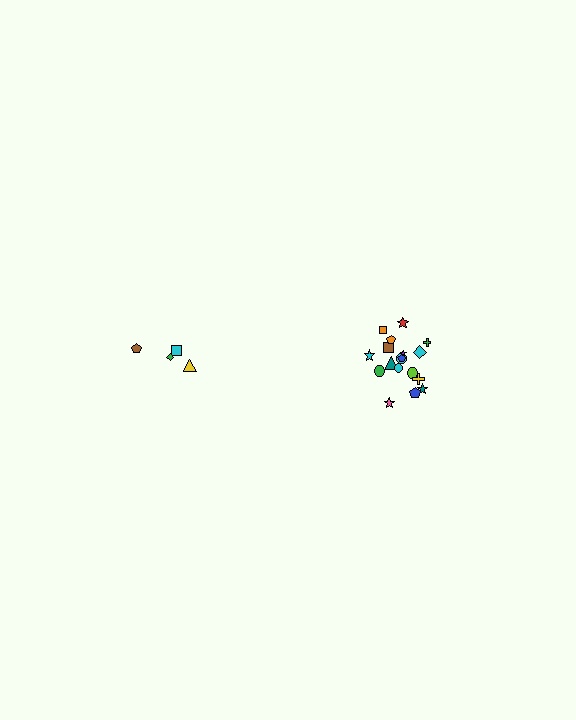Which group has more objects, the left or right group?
The right group.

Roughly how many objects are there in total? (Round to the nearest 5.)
Roughly 20 objects in total.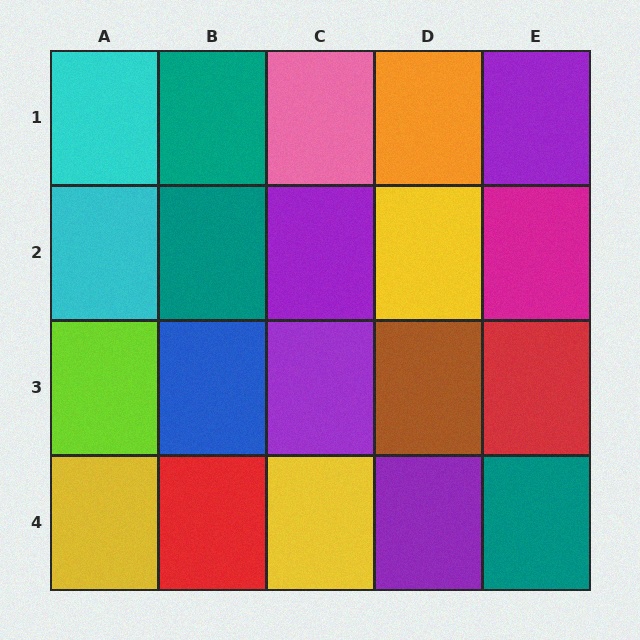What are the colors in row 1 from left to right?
Cyan, teal, pink, orange, purple.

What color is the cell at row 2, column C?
Purple.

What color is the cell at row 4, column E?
Teal.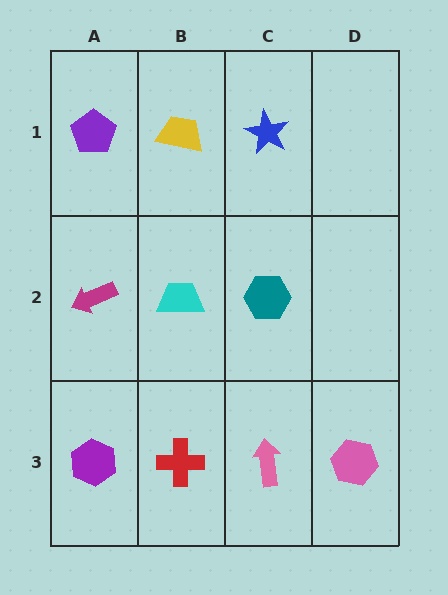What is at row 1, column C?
A blue star.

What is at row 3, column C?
A pink arrow.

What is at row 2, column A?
A magenta arrow.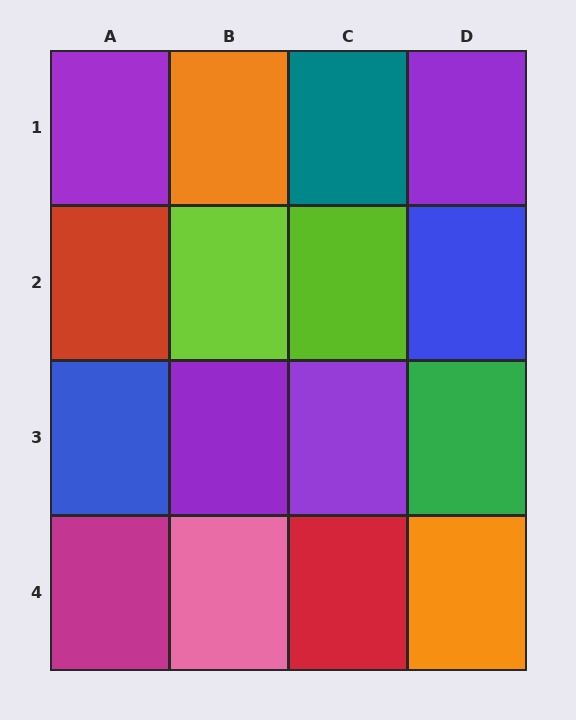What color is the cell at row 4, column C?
Red.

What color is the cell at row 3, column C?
Purple.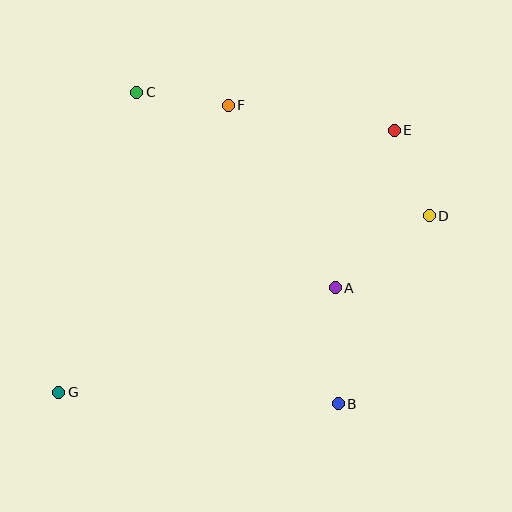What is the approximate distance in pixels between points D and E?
The distance between D and E is approximately 93 pixels.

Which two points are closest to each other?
Points C and F are closest to each other.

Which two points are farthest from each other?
Points E and G are farthest from each other.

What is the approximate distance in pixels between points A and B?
The distance between A and B is approximately 116 pixels.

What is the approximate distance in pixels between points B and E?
The distance between B and E is approximately 279 pixels.